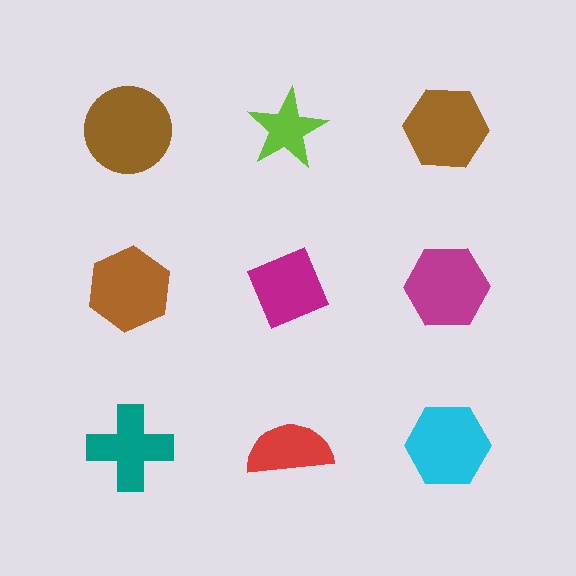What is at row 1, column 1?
A brown circle.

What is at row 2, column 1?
A brown hexagon.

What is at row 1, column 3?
A brown hexagon.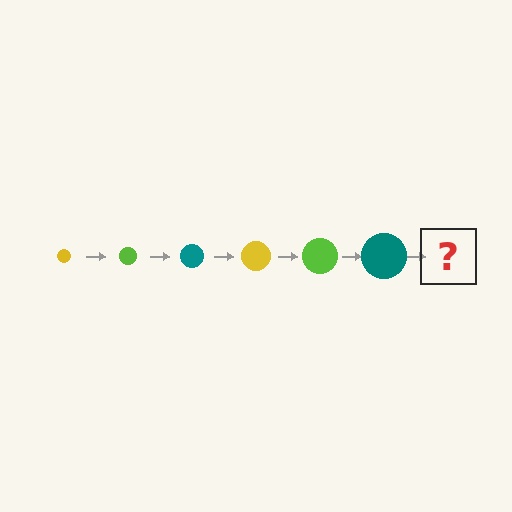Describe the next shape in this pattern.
It should be a yellow circle, larger than the previous one.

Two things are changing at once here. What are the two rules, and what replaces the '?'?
The two rules are that the circle grows larger each step and the color cycles through yellow, lime, and teal. The '?' should be a yellow circle, larger than the previous one.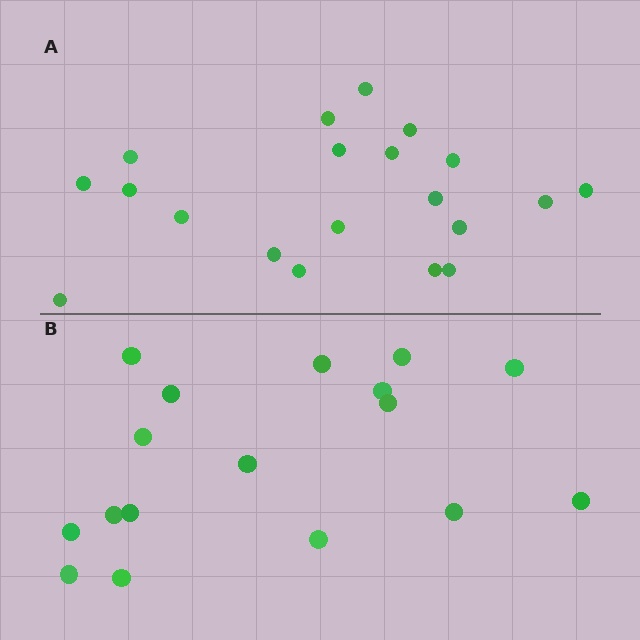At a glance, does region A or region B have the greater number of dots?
Region A (the top region) has more dots.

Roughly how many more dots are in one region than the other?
Region A has just a few more — roughly 2 or 3 more dots than region B.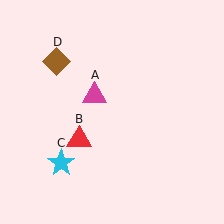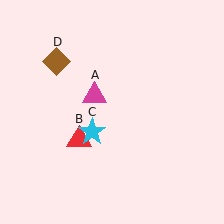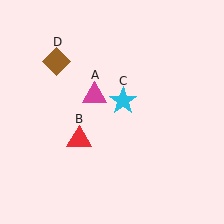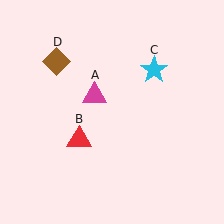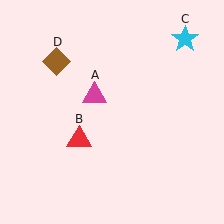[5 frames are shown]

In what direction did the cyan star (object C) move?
The cyan star (object C) moved up and to the right.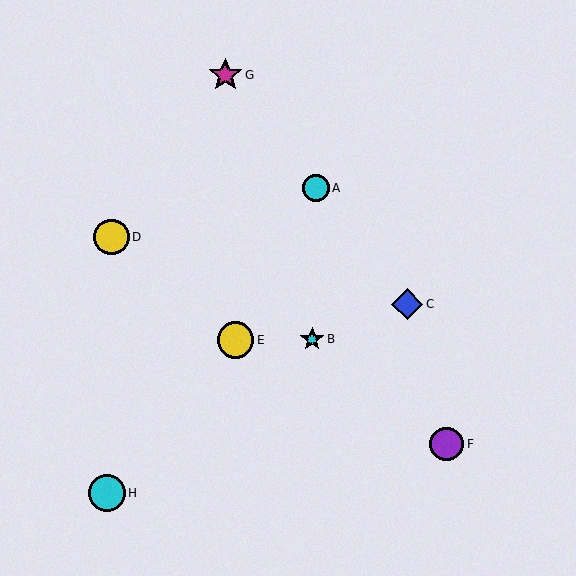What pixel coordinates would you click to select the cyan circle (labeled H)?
Click at (107, 493) to select the cyan circle H.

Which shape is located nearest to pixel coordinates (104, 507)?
The cyan circle (labeled H) at (107, 493) is nearest to that location.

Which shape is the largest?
The cyan circle (labeled H) is the largest.